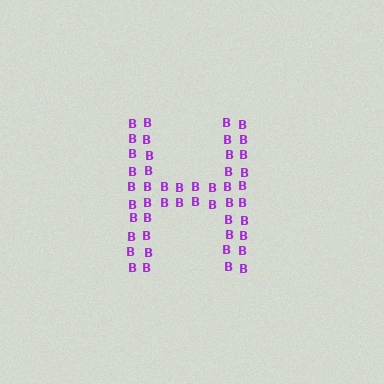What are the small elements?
The small elements are letter B's.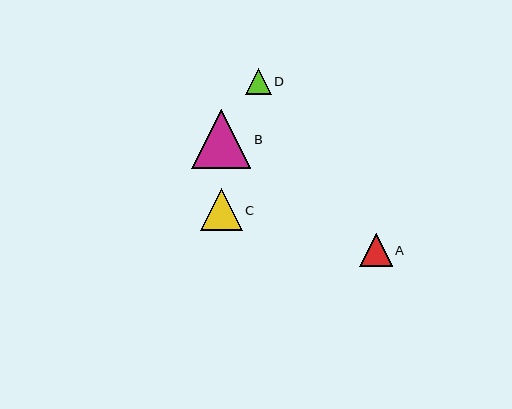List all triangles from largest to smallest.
From largest to smallest: B, C, A, D.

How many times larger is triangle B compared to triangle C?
Triangle B is approximately 1.4 times the size of triangle C.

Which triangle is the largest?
Triangle B is the largest with a size of approximately 59 pixels.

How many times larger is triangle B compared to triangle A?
Triangle B is approximately 1.8 times the size of triangle A.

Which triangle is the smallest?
Triangle D is the smallest with a size of approximately 25 pixels.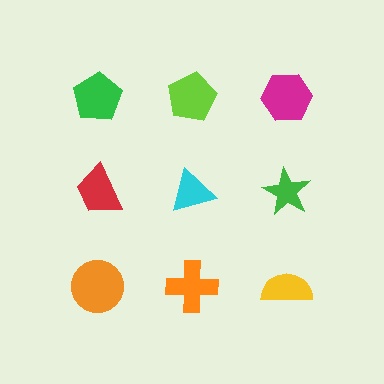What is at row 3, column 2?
An orange cross.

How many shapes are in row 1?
3 shapes.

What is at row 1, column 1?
A green pentagon.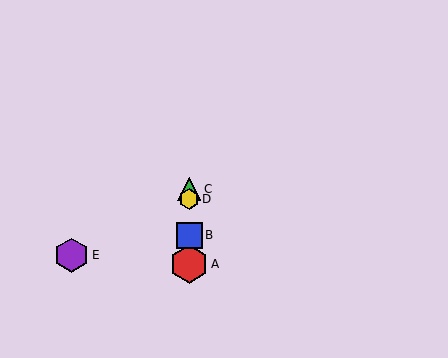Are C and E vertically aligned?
No, C is at x≈189 and E is at x≈72.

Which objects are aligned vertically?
Objects A, B, C, D are aligned vertically.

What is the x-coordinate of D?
Object D is at x≈189.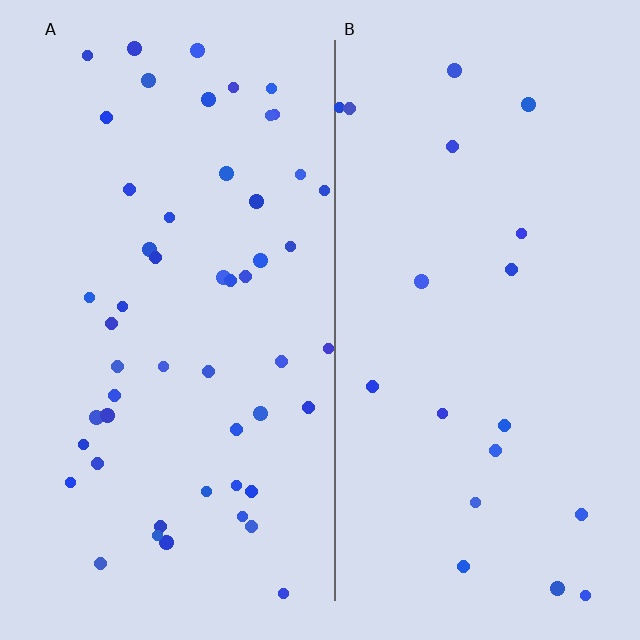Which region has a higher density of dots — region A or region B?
A (the left).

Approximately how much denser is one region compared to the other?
Approximately 2.6× — region A over region B.